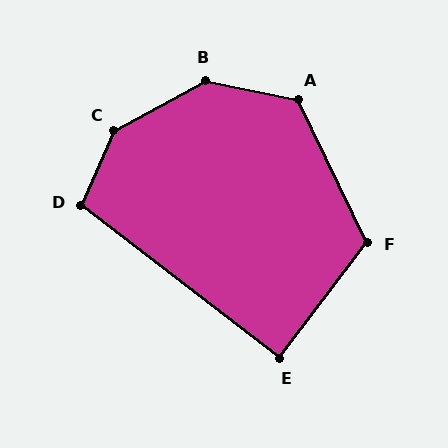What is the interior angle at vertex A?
Approximately 128 degrees (obtuse).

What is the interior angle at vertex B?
Approximately 140 degrees (obtuse).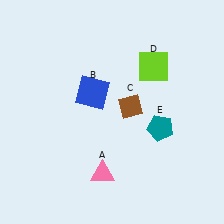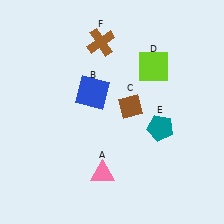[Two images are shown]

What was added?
A brown cross (F) was added in Image 2.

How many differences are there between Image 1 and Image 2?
There is 1 difference between the two images.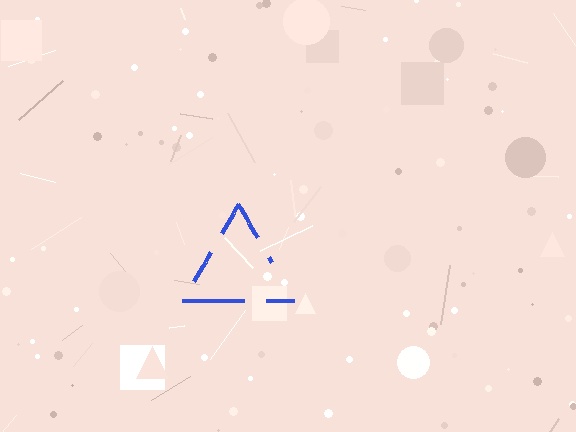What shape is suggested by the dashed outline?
The dashed outline suggests a triangle.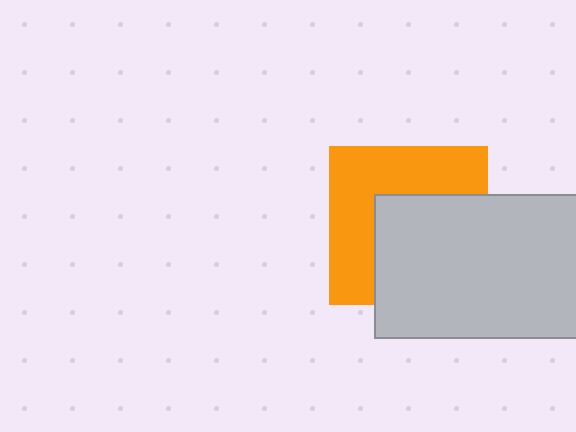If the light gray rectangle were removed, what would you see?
You would see the complete orange square.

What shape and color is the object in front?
The object in front is a light gray rectangle.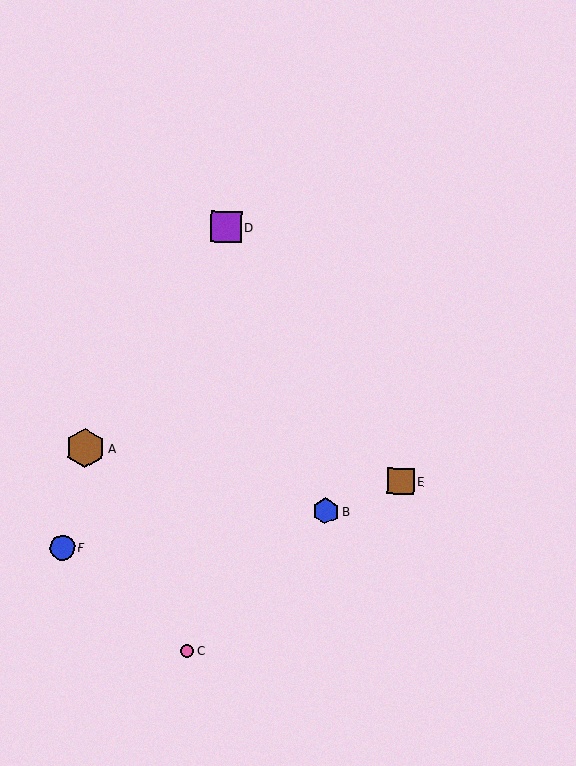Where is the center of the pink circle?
The center of the pink circle is at (187, 651).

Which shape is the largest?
The brown hexagon (labeled A) is the largest.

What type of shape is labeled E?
Shape E is a brown square.